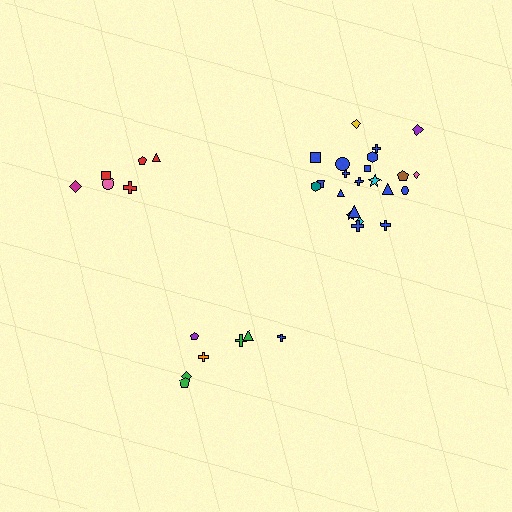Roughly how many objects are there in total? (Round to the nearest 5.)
Roughly 35 objects in total.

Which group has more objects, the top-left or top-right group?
The top-right group.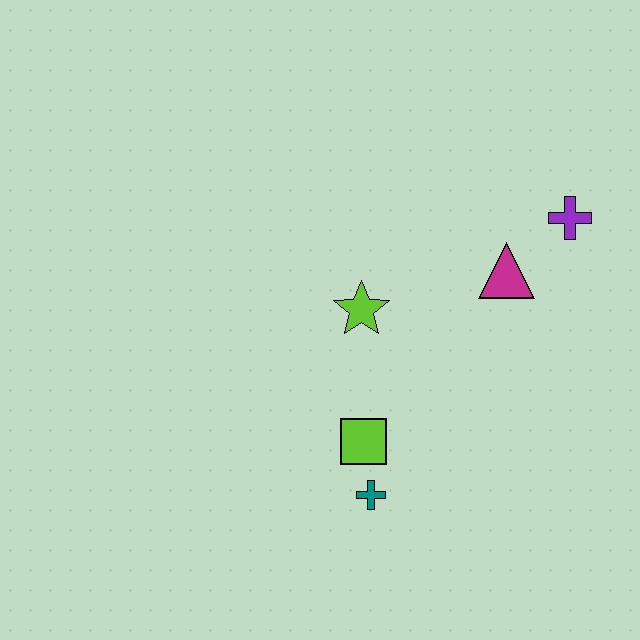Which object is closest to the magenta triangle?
The purple cross is closest to the magenta triangle.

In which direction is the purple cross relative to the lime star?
The purple cross is to the right of the lime star.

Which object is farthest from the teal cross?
The purple cross is farthest from the teal cross.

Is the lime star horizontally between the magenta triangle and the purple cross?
No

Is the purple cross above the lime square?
Yes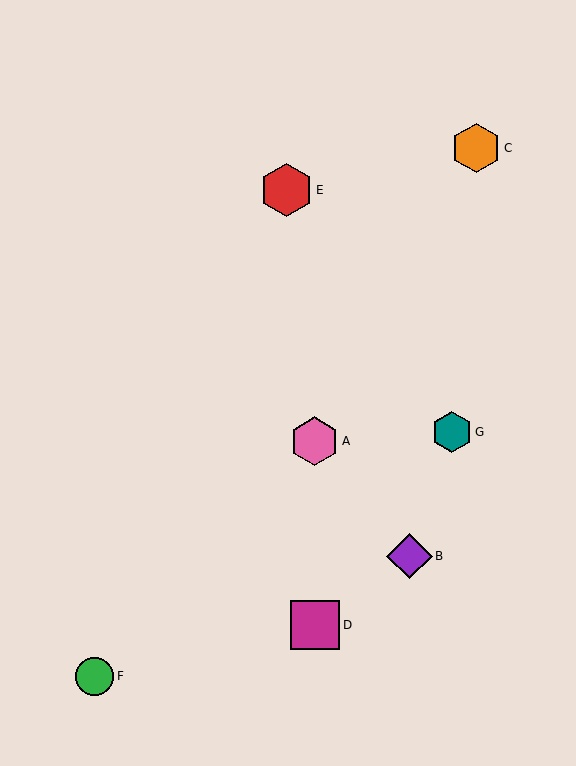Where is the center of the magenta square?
The center of the magenta square is at (315, 625).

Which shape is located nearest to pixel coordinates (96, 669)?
The green circle (labeled F) at (95, 676) is nearest to that location.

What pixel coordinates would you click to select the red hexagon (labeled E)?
Click at (286, 190) to select the red hexagon E.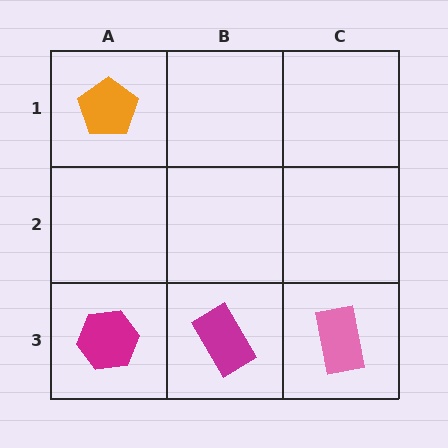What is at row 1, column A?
An orange pentagon.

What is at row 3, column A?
A magenta hexagon.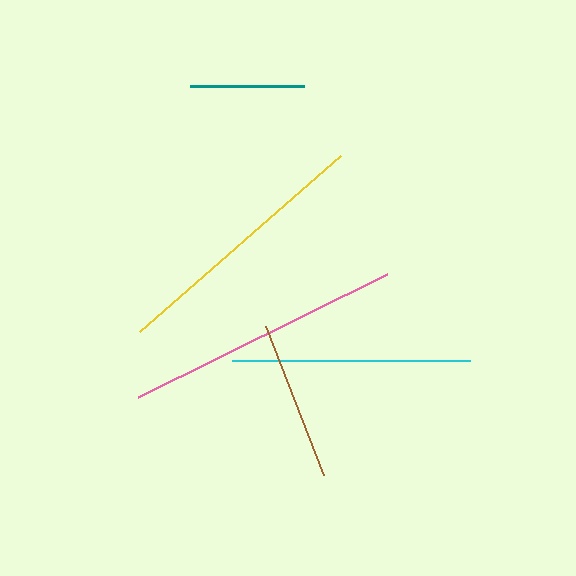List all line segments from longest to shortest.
From longest to shortest: pink, yellow, cyan, brown, teal.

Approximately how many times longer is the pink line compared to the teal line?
The pink line is approximately 2.4 times the length of the teal line.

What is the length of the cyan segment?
The cyan segment is approximately 238 pixels long.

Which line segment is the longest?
The pink line is the longest at approximately 278 pixels.